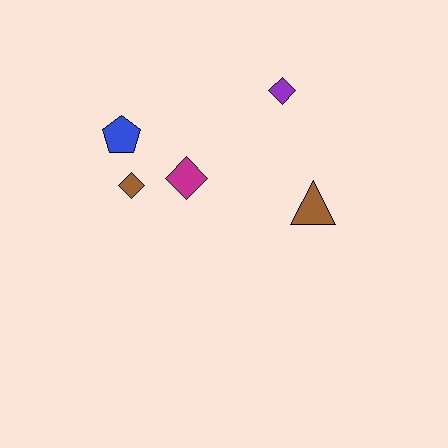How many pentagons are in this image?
There is 1 pentagon.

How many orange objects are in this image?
There are no orange objects.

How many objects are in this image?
There are 5 objects.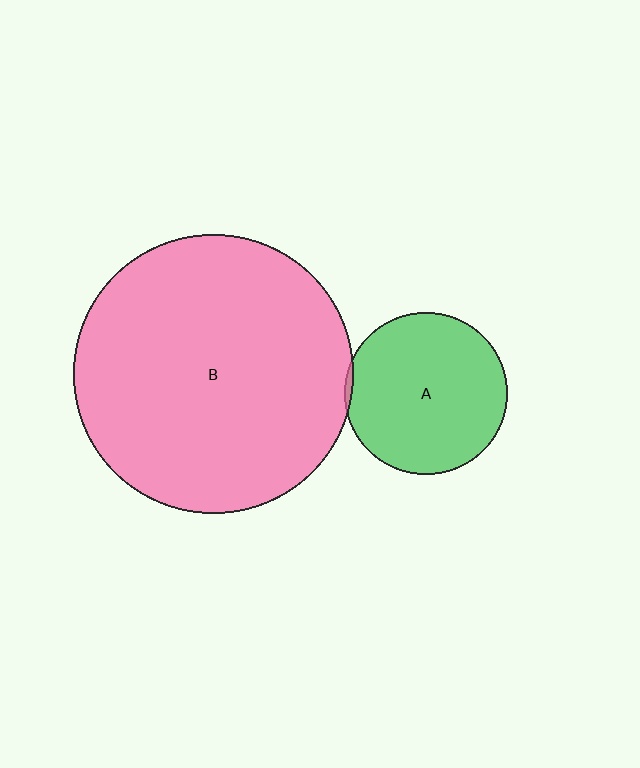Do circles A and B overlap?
Yes.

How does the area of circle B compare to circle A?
Approximately 2.9 times.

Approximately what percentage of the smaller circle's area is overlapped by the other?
Approximately 5%.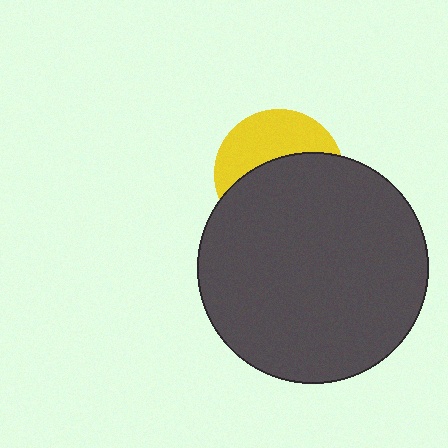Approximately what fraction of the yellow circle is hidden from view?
Roughly 59% of the yellow circle is hidden behind the dark gray circle.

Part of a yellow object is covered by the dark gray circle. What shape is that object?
It is a circle.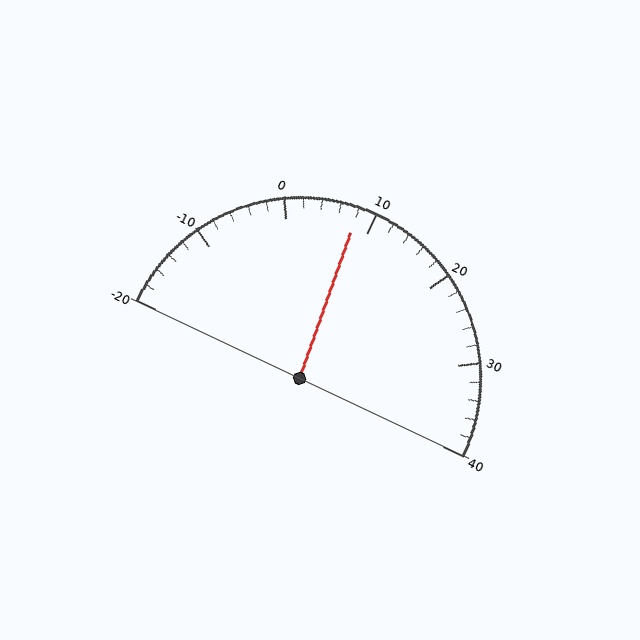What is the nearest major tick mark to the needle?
The nearest major tick mark is 10.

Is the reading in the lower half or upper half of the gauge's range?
The reading is in the lower half of the range (-20 to 40).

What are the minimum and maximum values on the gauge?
The gauge ranges from -20 to 40.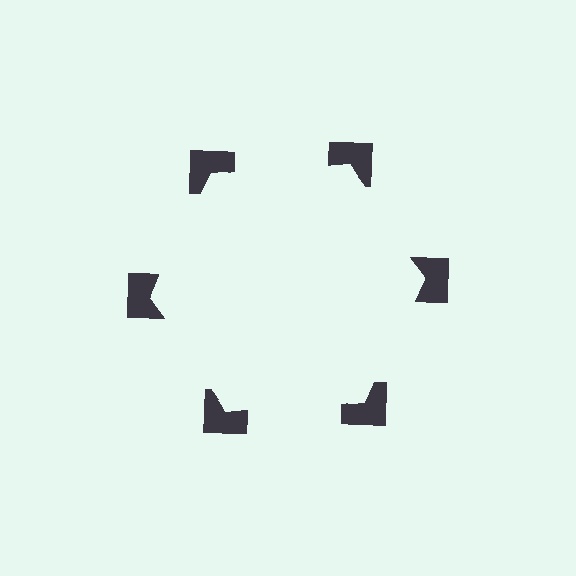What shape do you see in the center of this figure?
An illusory hexagon — its edges are inferred from the aligned wedge cuts in the notched squares, not physically drawn.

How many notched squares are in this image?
There are 6 — one at each vertex of the illusory hexagon.